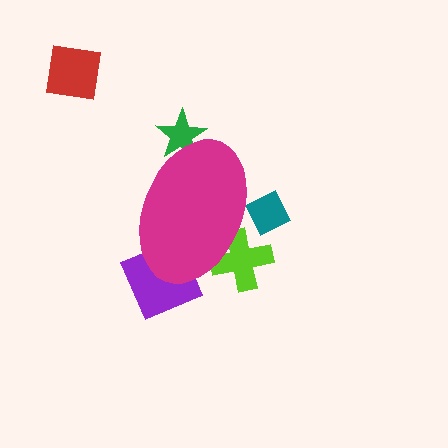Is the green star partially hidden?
Yes, the green star is partially hidden behind the magenta ellipse.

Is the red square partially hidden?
No, the red square is fully visible.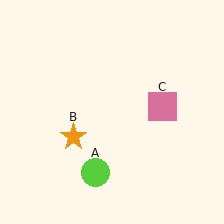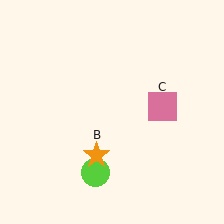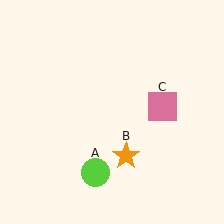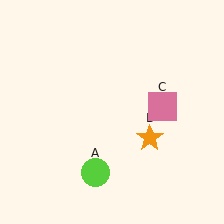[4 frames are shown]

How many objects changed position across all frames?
1 object changed position: orange star (object B).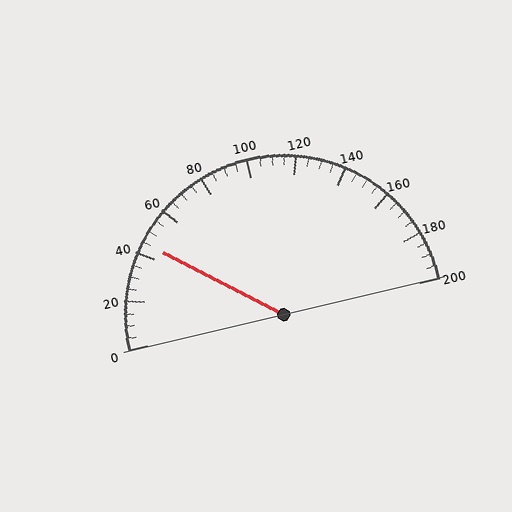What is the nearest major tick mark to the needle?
The nearest major tick mark is 40.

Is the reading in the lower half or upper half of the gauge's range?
The reading is in the lower half of the range (0 to 200).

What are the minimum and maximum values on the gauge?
The gauge ranges from 0 to 200.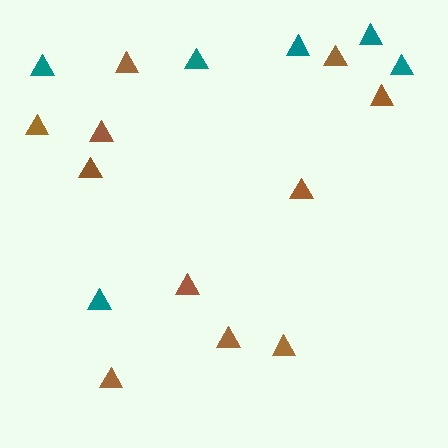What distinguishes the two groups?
There are 2 groups: one group of brown triangles (11) and one group of teal triangles (6).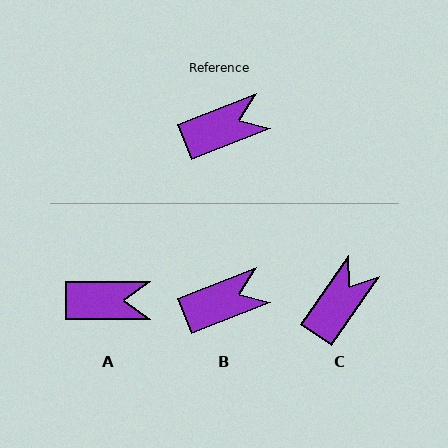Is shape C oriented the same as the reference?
No, it is off by about 33 degrees.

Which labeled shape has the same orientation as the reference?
B.